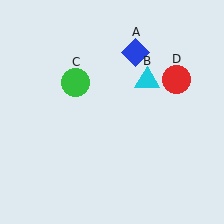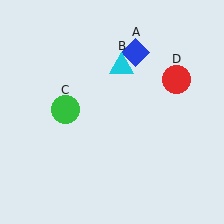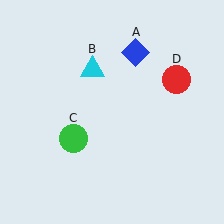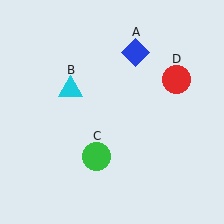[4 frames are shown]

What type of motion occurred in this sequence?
The cyan triangle (object B), green circle (object C) rotated counterclockwise around the center of the scene.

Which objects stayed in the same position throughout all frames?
Blue diamond (object A) and red circle (object D) remained stationary.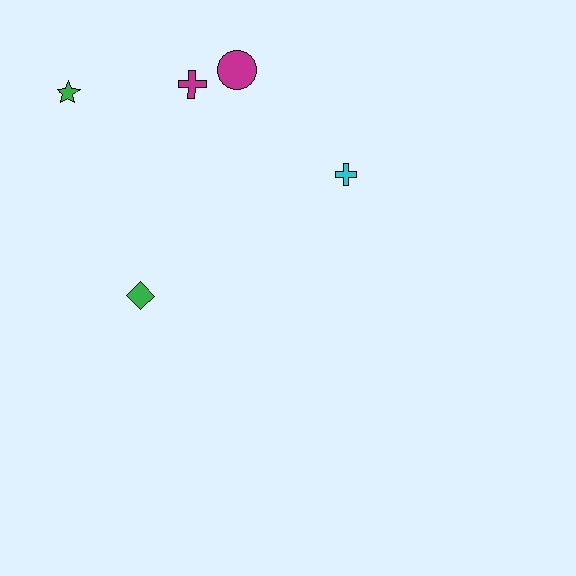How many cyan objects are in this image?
There is 1 cyan object.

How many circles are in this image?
There is 1 circle.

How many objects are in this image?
There are 5 objects.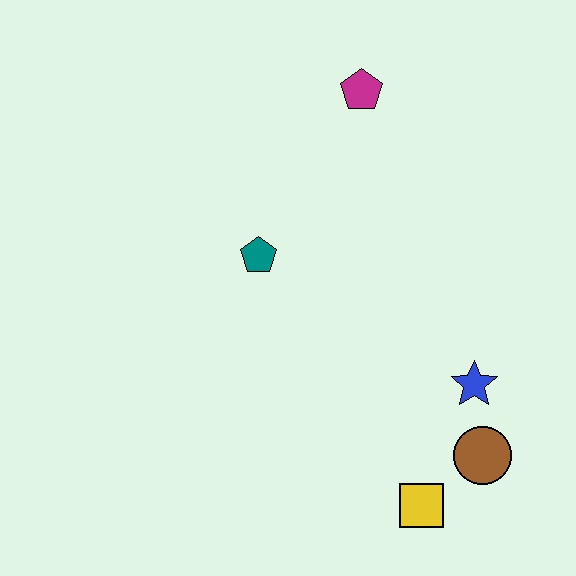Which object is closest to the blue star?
The brown circle is closest to the blue star.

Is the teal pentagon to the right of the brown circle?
No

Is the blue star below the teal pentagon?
Yes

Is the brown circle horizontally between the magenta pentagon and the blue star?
No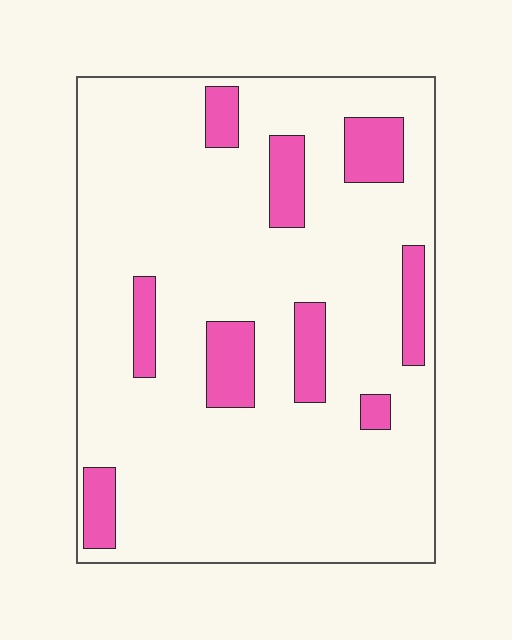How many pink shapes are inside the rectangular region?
9.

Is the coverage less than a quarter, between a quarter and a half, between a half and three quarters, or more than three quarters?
Less than a quarter.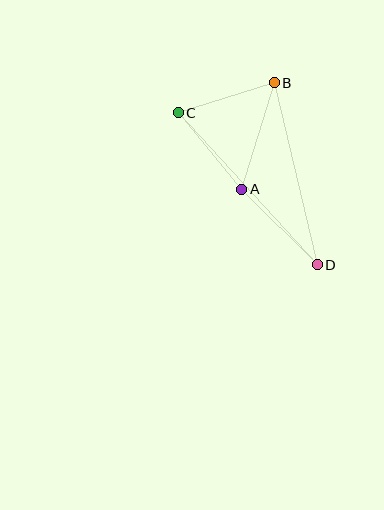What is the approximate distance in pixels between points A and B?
The distance between A and B is approximately 112 pixels.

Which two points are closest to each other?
Points A and C are closest to each other.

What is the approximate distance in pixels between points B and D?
The distance between B and D is approximately 187 pixels.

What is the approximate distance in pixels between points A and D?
The distance between A and D is approximately 106 pixels.